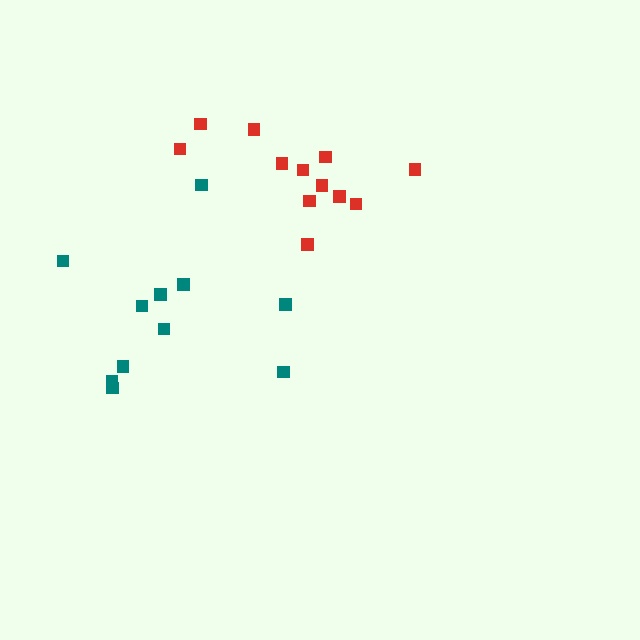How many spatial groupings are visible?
There are 2 spatial groupings.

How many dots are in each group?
Group 1: 11 dots, Group 2: 12 dots (23 total).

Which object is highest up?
The red cluster is topmost.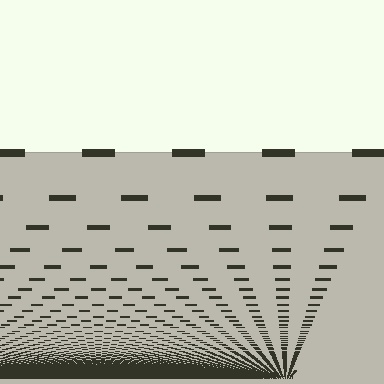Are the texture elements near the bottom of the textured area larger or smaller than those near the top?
Smaller. The gradient is inverted — elements near the bottom are smaller and denser.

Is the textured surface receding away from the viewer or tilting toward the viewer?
The surface appears to tilt toward the viewer. Texture elements get larger and sparser toward the top.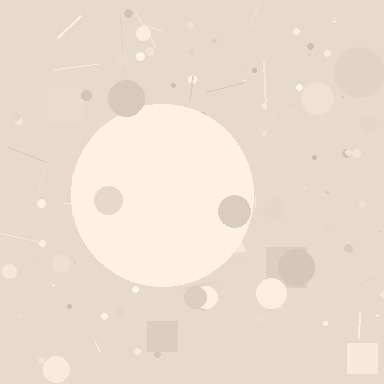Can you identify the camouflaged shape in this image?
The camouflaged shape is a circle.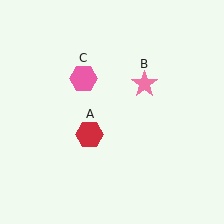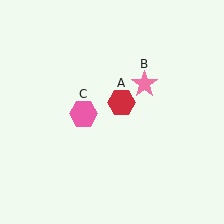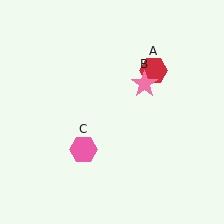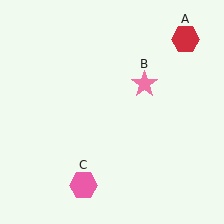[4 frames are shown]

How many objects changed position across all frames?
2 objects changed position: red hexagon (object A), pink hexagon (object C).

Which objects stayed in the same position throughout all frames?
Pink star (object B) remained stationary.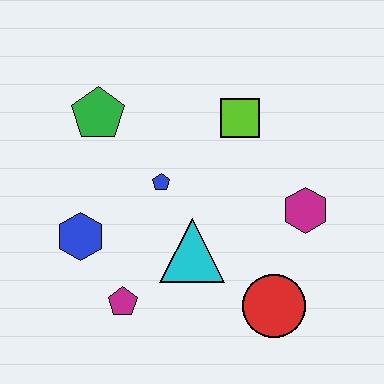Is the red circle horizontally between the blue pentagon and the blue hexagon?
No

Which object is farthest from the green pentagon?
The red circle is farthest from the green pentagon.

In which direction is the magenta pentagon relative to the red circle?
The magenta pentagon is to the left of the red circle.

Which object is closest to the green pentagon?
The blue pentagon is closest to the green pentagon.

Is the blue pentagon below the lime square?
Yes